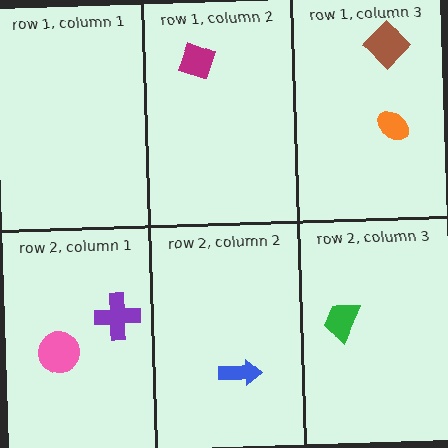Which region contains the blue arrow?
The row 2, column 2 region.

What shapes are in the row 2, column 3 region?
The green trapezoid.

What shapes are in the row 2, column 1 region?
The pink circle, the purple cross.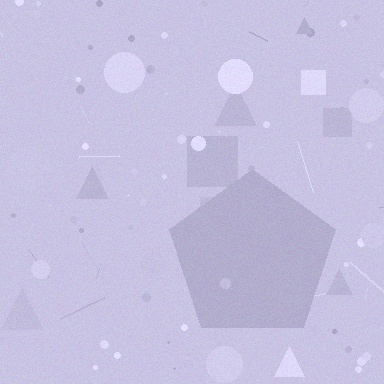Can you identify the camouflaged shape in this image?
The camouflaged shape is a pentagon.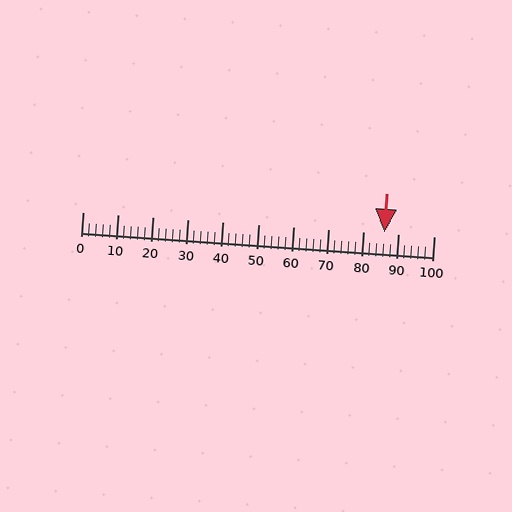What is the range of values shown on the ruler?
The ruler shows values from 0 to 100.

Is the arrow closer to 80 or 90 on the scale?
The arrow is closer to 90.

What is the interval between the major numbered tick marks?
The major tick marks are spaced 10 units apart.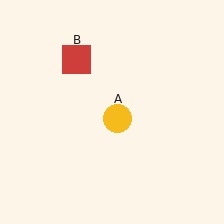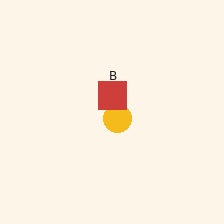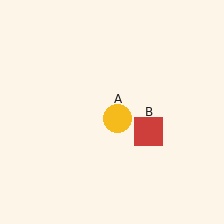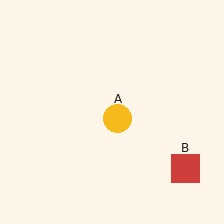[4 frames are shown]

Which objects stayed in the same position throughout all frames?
Yellow circle (object A) remained stationary.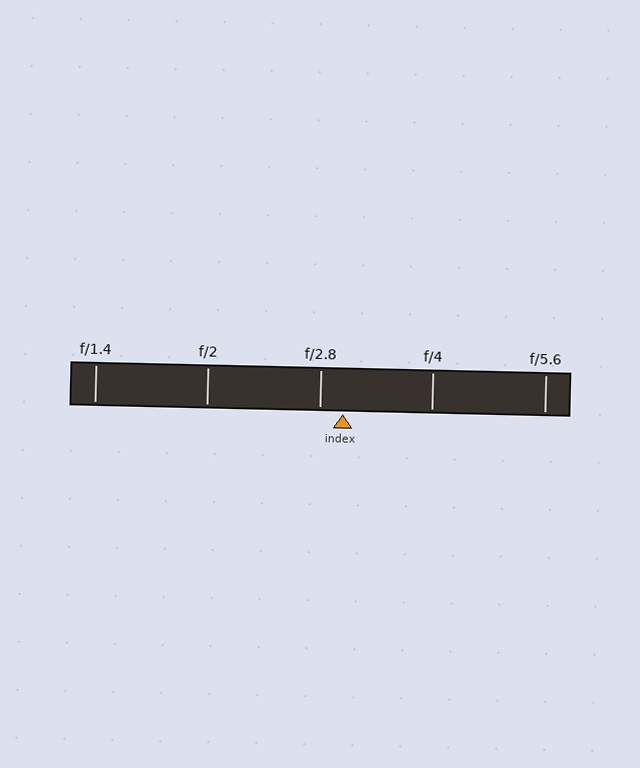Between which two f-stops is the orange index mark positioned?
The index mark is between f/2.8 and f/4.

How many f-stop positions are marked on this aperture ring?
There are 5 f-stop positions marked.